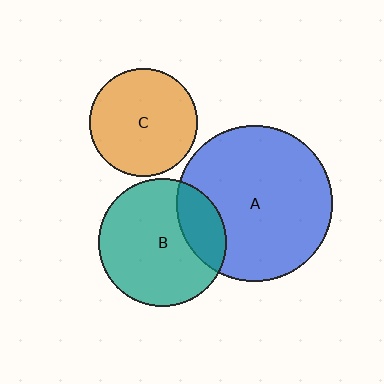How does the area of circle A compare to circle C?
Approximately 2.1 times.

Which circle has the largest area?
Circle A (blue).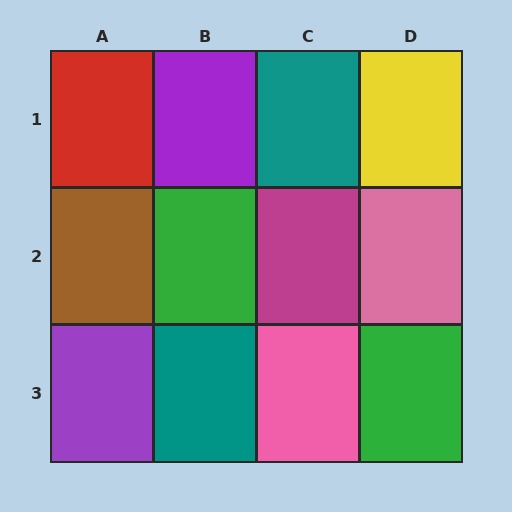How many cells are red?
1 cell is red.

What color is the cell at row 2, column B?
Green.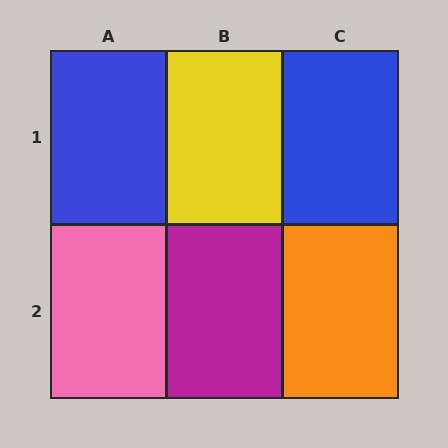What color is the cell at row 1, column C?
Blue.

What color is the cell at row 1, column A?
Blue.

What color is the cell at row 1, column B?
Yellow.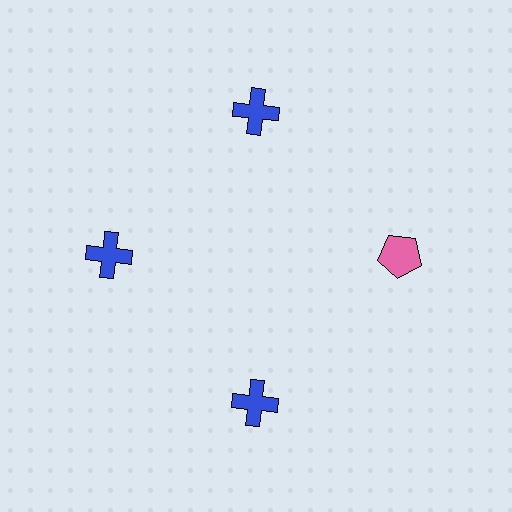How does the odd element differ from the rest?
It differs in both color (pink instead of blue) and shape (pentagon instead of cross).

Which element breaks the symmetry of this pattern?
The pink pentagon at roughly the 3 o'clock position breaks the symmetry. All other shapes are blue crosses.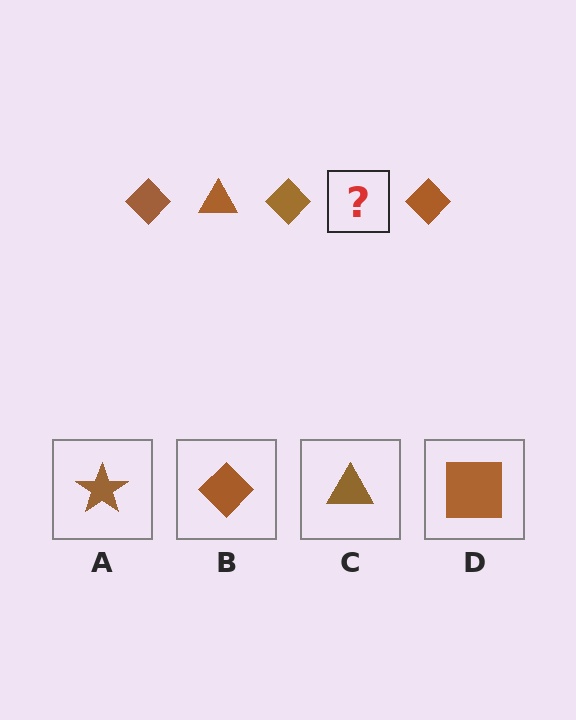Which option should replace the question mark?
Option C.